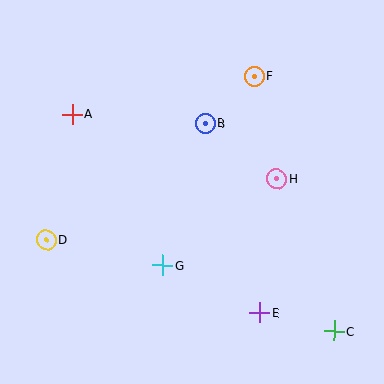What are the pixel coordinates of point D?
Point D is at (46, 240).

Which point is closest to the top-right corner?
Point F is closest to the top-right corner.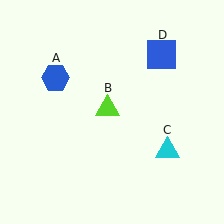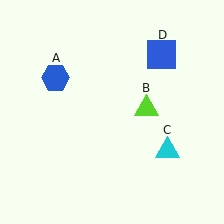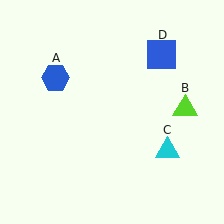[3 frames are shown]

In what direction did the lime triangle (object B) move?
The lime triangle (object B) moved right.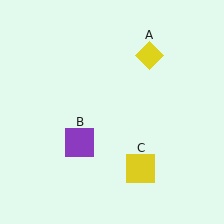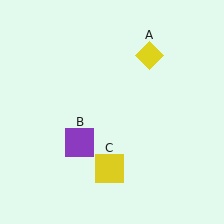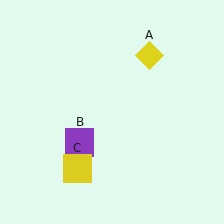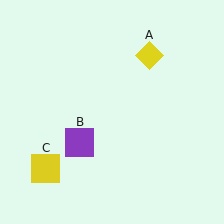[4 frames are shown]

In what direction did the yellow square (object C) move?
The yellow square (object C) moved left.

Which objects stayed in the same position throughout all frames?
Yellow diamond (object A) and purple square (object B) remained stationary.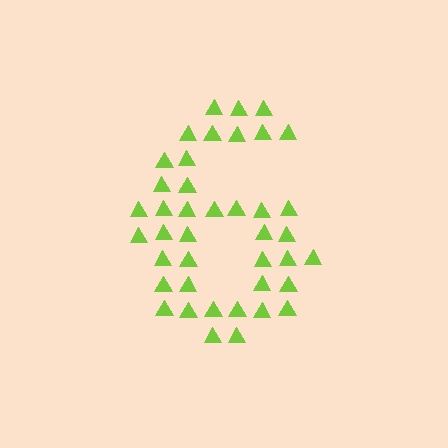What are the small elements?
The small elements are triangles.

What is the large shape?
The large shape is the digit 6.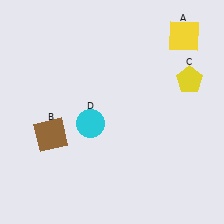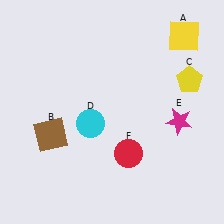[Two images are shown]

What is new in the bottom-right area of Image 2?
A magenta star (E) was added in the bottom-right area of Image 2.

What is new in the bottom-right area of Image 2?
A red circle (F) was added in the bottom-right area of Image 2.